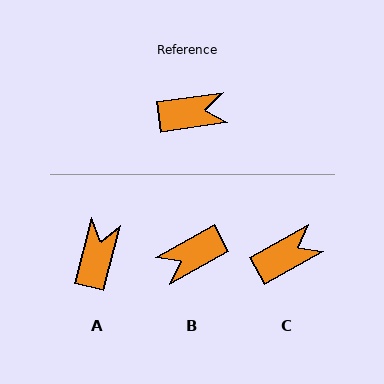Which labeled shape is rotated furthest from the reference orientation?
B, about 159 degrees away.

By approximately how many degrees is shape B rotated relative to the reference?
Approximately 159 degrees clockwise.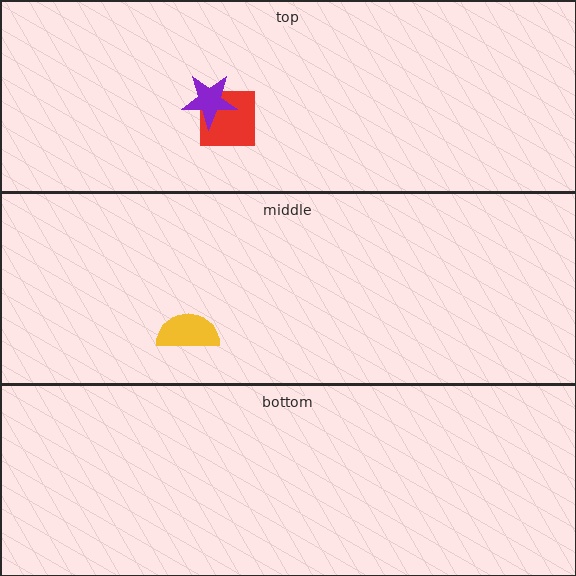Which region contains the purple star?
The top region.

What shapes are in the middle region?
The yellow semicircle.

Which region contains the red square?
The top region.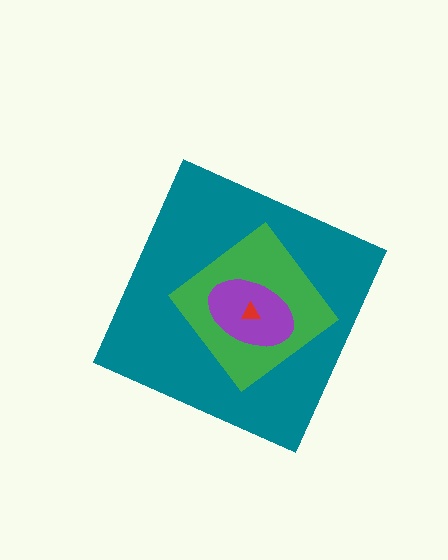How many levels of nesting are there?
4.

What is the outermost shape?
The teal diamond.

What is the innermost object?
The red triangle.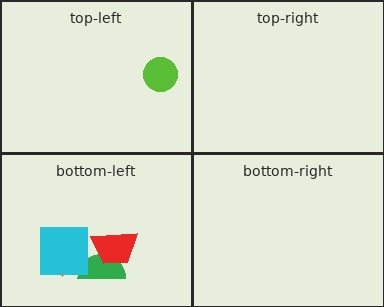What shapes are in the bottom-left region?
The green semicircle, the red trapezoid, the orange arrow, the cyan square.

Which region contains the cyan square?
The bottom-left region.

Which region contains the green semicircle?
The bottom-left region.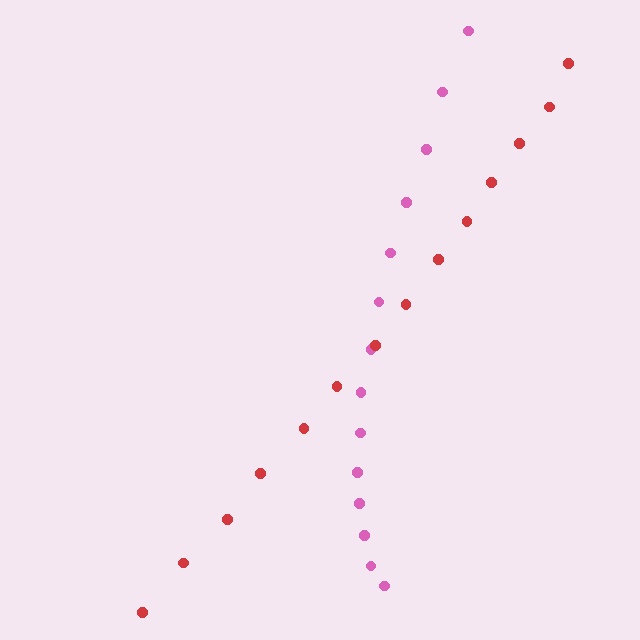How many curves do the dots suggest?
There are 2 distinct paths.